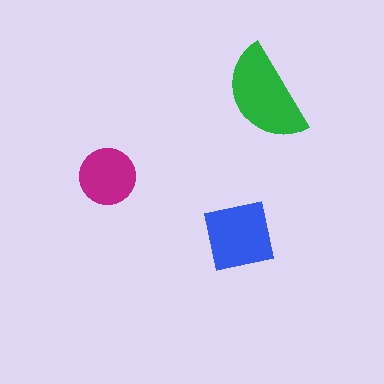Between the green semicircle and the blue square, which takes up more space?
The green semicircle.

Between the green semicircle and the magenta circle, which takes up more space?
The green semicircle.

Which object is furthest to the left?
The magenta circle is leftmost.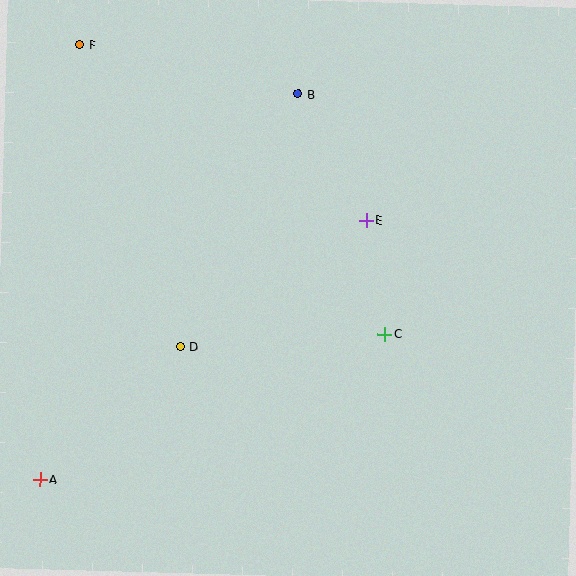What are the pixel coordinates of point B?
Point B is at (298, 94).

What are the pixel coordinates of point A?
Point A is at (40, 480).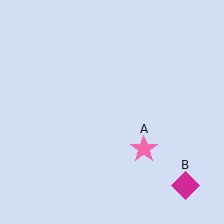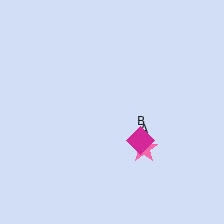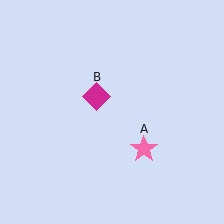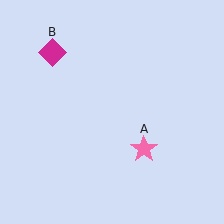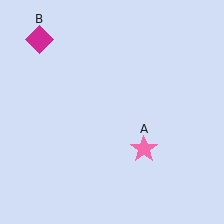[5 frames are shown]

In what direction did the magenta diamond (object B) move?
The magenta diamond (object B) moved up and to the left.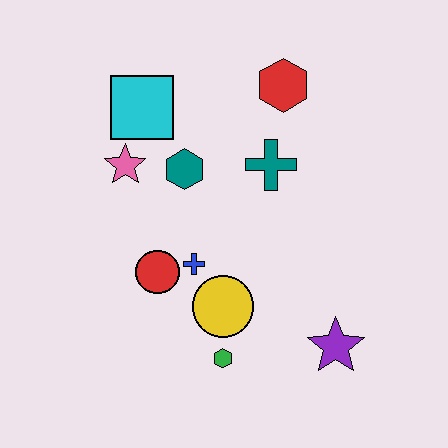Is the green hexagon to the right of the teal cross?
No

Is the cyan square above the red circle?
Yes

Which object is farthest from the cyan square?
The purple star is farthest from the cyan square.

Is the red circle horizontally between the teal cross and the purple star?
No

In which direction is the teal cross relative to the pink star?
The teal cross is to the right of the pink star.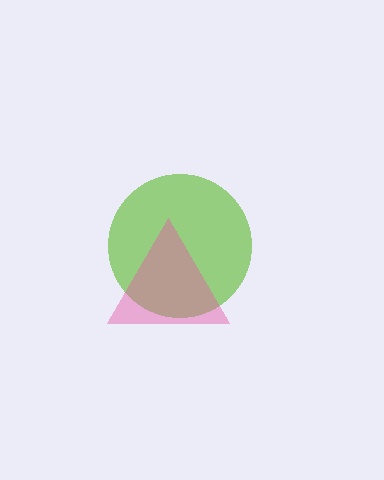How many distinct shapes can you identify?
There are 2 distinct shapes: a lime circle, a pink triangle.